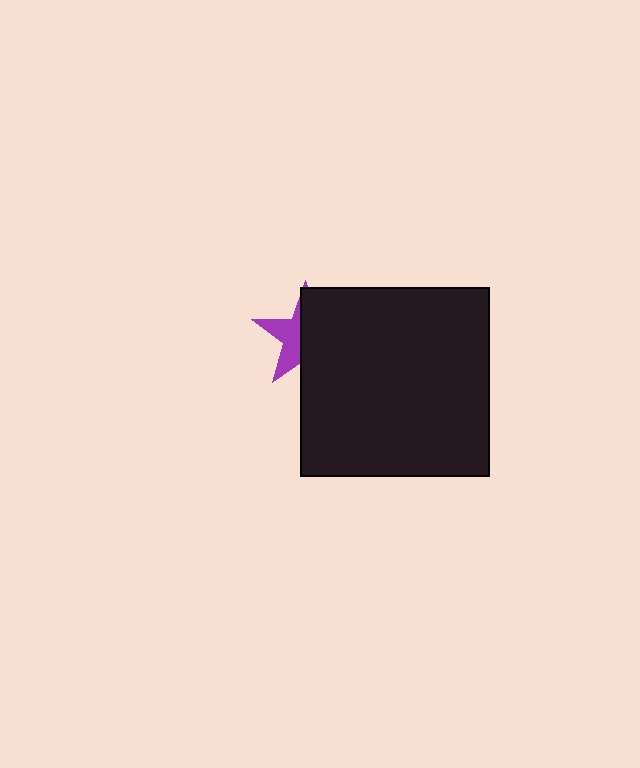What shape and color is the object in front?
The object in front is a black square.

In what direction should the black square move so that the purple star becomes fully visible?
The black square should move right. That is the shortest direction to clear the overlap and leave the purple star fully visible.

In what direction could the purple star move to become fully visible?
The purple star could move left. That would shift it out from behind the black square entirely.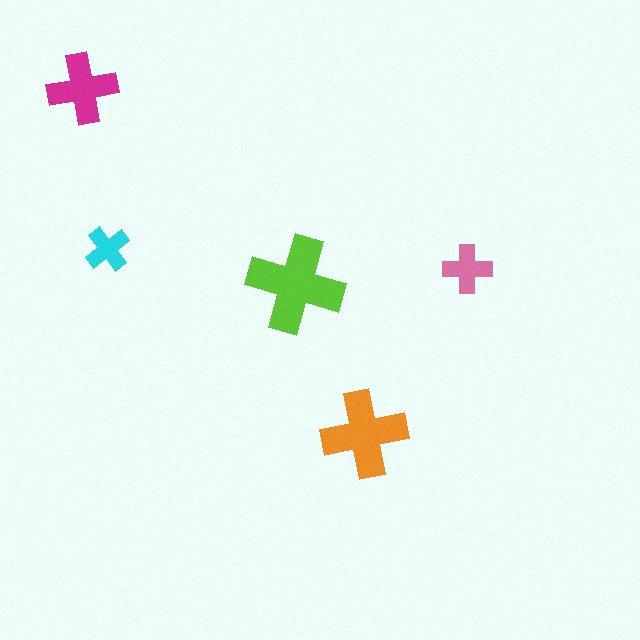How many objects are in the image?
There are 5 objects in the image.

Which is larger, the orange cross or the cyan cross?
The orange one.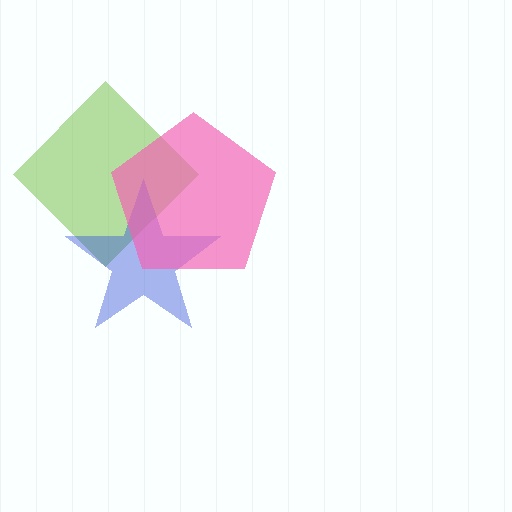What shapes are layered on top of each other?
The layered shapes are: a lime diamond, a blue star, a pink pentagon.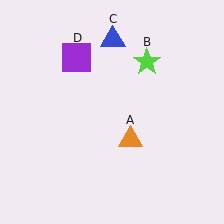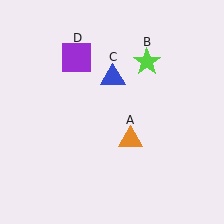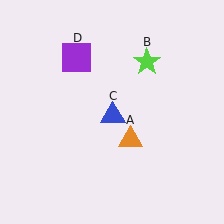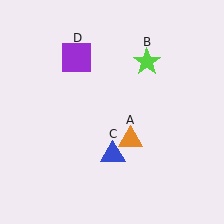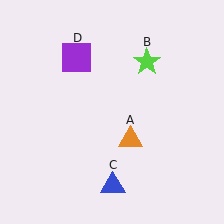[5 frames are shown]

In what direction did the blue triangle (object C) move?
The blue triangle (object C) moved down.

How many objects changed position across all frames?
1 object changed position: blue triangle (object C).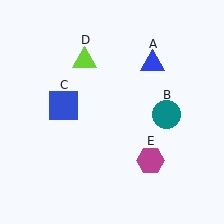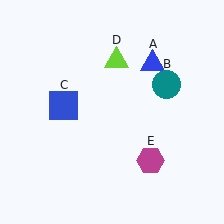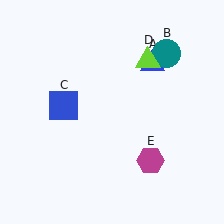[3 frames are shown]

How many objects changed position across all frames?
2 objects changed position: teal circle (object B), lime triangle (object D).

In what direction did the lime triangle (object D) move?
The lime triangle (object D) moved right.